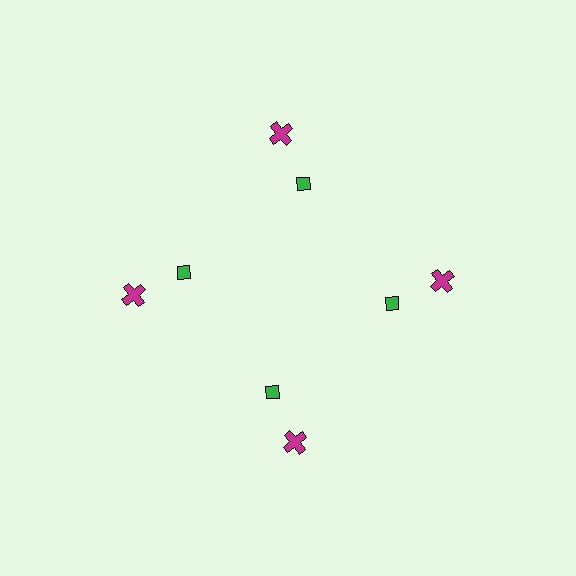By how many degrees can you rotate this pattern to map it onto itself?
The pattern maps onto itself every 90 degrees of rotation.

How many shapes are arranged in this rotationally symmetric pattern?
There are 8 shapes, arranged in 4 groups of 2.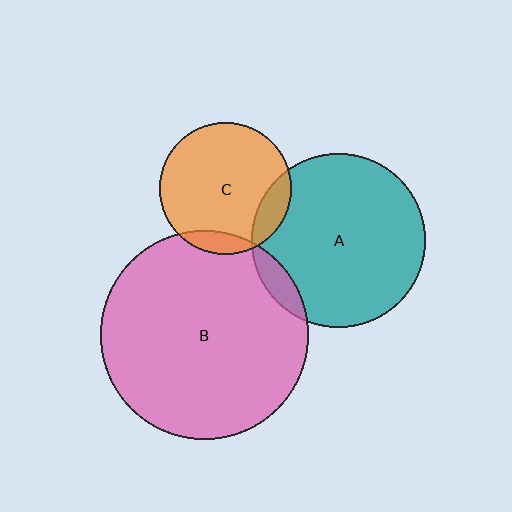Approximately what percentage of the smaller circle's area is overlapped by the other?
Approximately 10%.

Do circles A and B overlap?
Yes.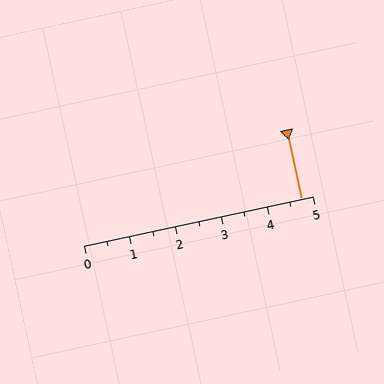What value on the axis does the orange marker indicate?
The marker indicates approximately 4.8.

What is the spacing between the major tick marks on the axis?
The major ticks are spaced 1 apart.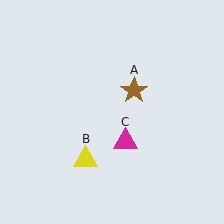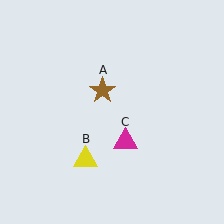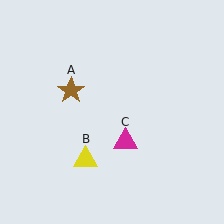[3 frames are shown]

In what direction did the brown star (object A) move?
The brown star (object A) moved left.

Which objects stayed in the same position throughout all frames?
Yellow triangle (object B) and magenta triangle (object C) remained stationary.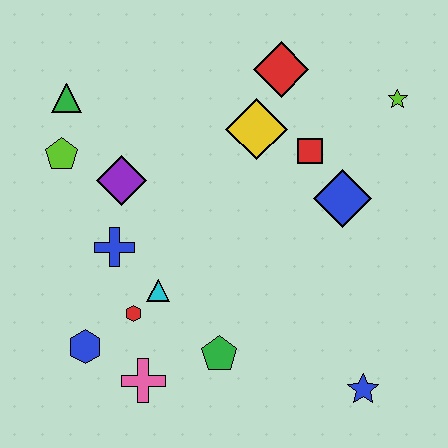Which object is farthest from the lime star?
The blue hexagon is farthest from the lime star.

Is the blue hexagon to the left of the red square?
Yes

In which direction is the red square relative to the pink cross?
The red square is above the pink cross.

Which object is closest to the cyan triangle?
The red hexagon is closest to the cyan triangle.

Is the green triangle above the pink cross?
Yes